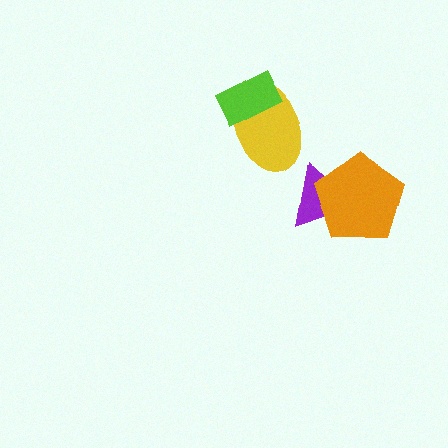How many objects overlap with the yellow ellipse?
1 object overlaps with the yellow ellipse.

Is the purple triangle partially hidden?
Yes, it is partially covered by another shape.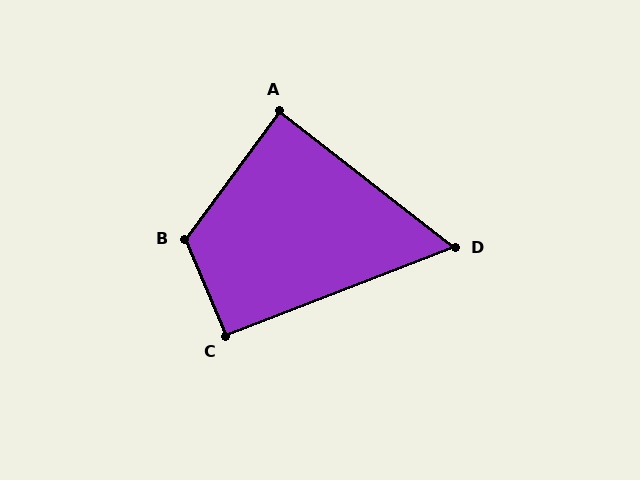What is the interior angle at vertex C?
Approximately 91 degrees (approximately right).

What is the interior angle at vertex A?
Approximately 89 degrees (approximately right).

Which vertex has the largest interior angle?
B, at approximately 121 degrees.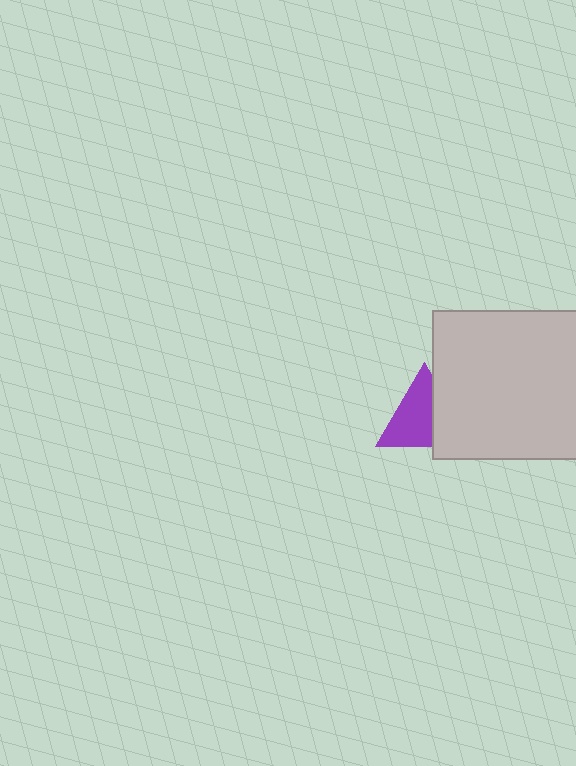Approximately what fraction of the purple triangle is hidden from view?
Roughly 37% of the purple triangle is hidden behind the light gray square.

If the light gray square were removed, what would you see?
You would see the complete purple triangle.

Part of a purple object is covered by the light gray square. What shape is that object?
It is a triangle.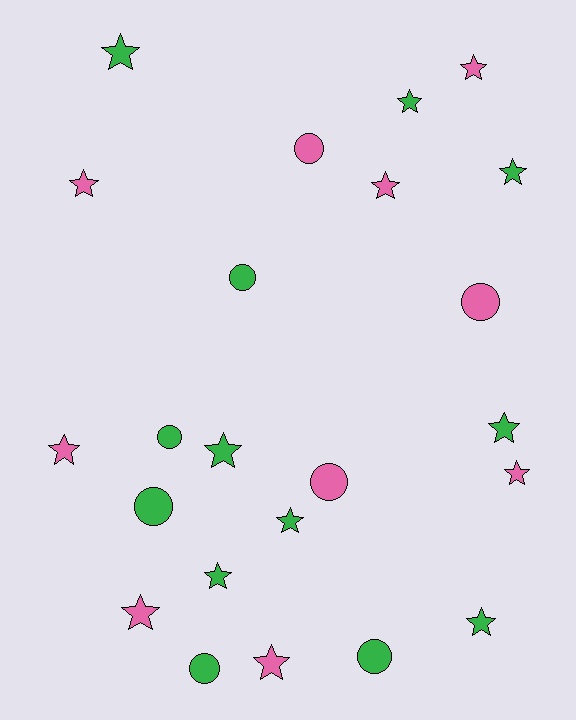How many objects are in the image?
There are 23 objects.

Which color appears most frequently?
Green, with 13 objects.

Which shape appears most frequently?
Star, with 15 objects.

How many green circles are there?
There are 5 green circles.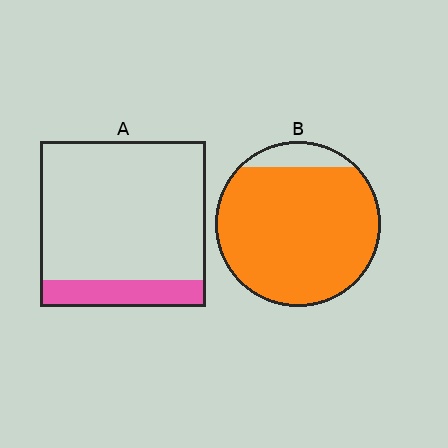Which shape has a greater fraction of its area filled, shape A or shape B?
Shape B.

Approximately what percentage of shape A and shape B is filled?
A is approximately 15% and B is approximately 90%.